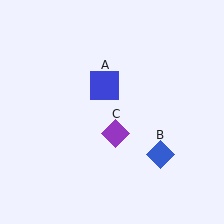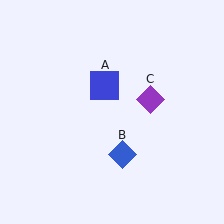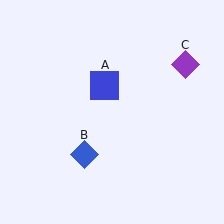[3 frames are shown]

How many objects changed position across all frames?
2 objects changed position: blue diamond (object B), purple diamond (object C).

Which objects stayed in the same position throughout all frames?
Blue square (object A) remained stationary.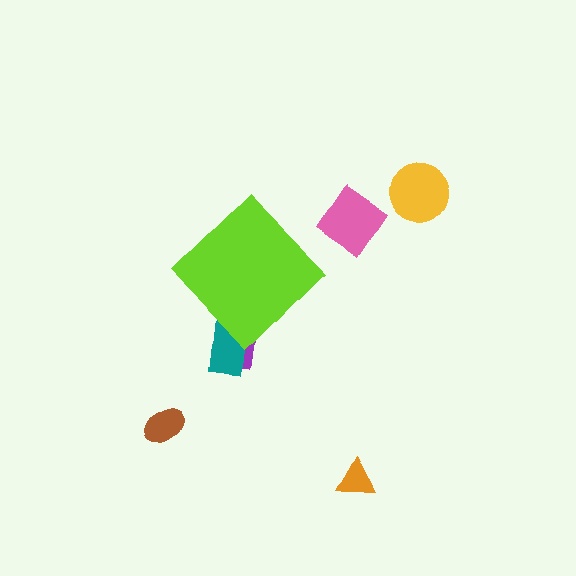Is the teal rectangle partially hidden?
Yes, the teal rectangle is partially hidden behind the lime diamond.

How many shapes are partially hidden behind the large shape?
2 shapes are partially hidden.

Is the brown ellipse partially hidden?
No, the brown ellipse is fully visible.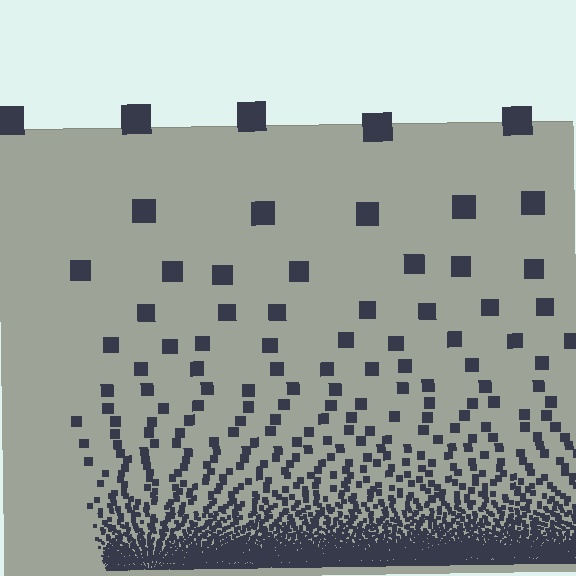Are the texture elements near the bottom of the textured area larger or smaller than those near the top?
Smaller. The gradient is inverted — elements near the bottom are smaller and denser.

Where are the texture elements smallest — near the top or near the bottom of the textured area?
Near the bottom.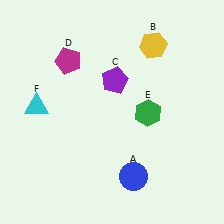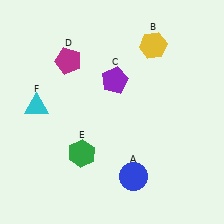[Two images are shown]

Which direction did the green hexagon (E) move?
The green hexagon (E) moved left.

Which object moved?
The green hexagon (E) moved left.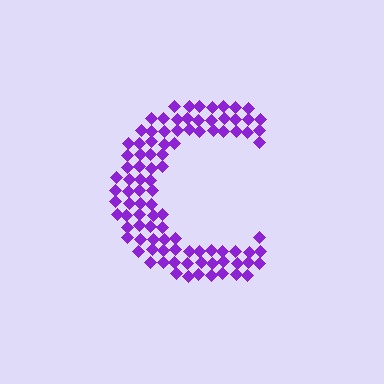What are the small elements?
The small elements are diamonds.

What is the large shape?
The large shape is the letter C.